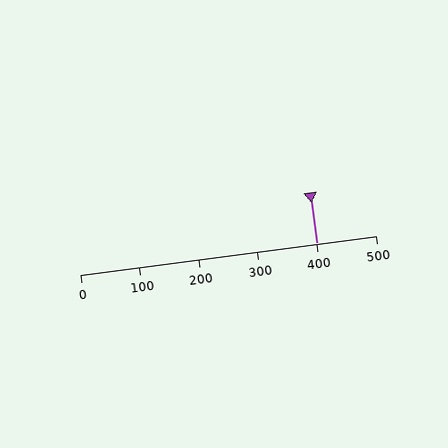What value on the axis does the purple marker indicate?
The marker indicates approximately 400.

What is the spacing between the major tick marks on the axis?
The major ticks are spaced 100 apart.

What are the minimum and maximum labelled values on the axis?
The axis runs from 0 to 500.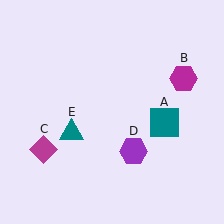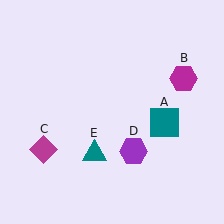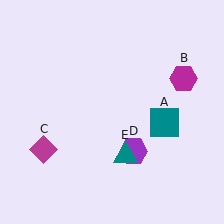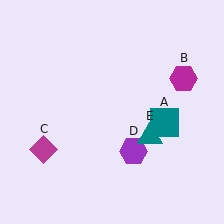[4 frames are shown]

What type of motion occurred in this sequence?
The teal triangle (object E) rotated counterclockwise around the center of the scene.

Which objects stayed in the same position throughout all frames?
Teal square (object A) and magenta hexagon (object B) and magenta diamond (object C) and purple hexagon (object D) remained stationary.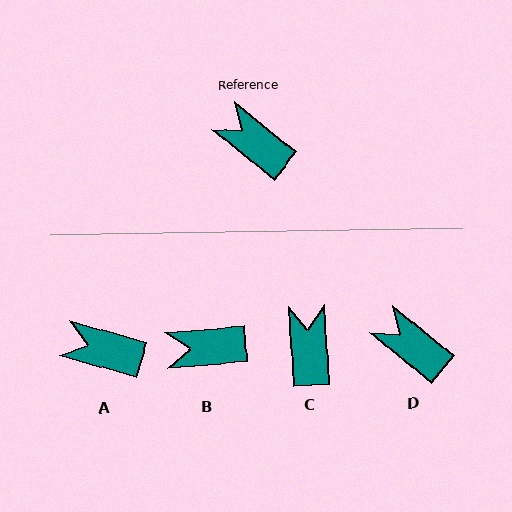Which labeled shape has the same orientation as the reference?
D.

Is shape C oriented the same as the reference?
No, it is off by about 47 degrees.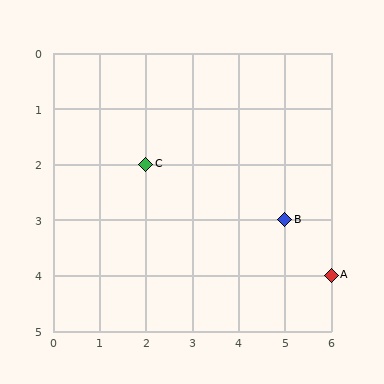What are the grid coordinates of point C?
Point C is at grid coordinates (2, 2).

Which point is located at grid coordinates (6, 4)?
Point A is at (6, 4).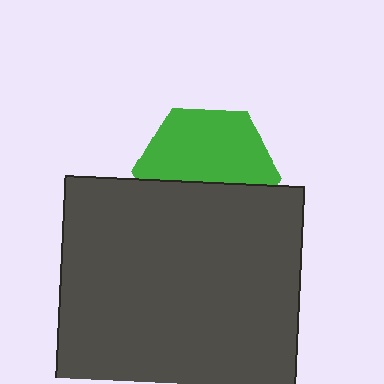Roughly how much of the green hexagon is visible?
About half of it is visible (roughly 57%).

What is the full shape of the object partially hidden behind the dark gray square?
The partially hidden object is a green hexagon.